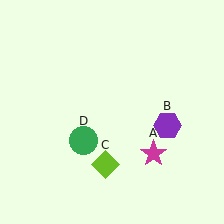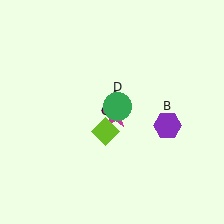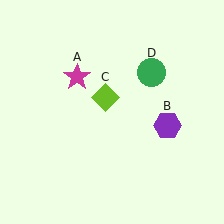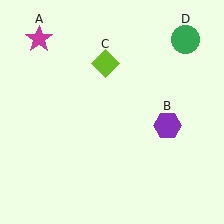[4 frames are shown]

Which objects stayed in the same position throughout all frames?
Purple hexagon (object B) remained stationary.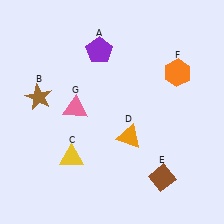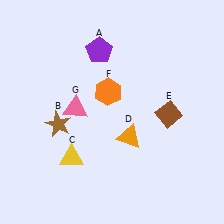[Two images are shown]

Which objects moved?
The objects that moved are: the brown star (B), the brown diamond (E), the orange hexagon (F).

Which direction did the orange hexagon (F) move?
The orange hexagon (F) moved left.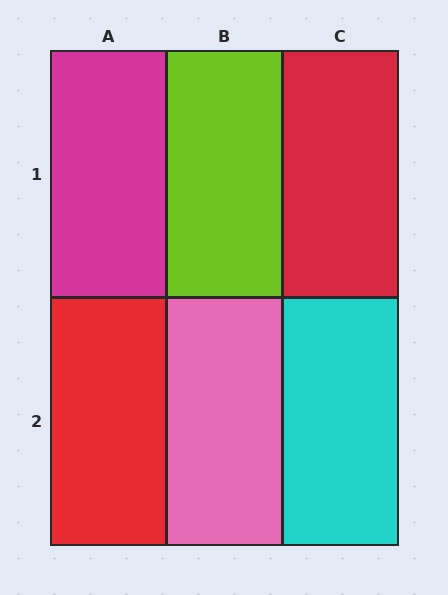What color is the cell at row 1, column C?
Red.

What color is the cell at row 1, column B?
Lime.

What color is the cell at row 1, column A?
Magenta.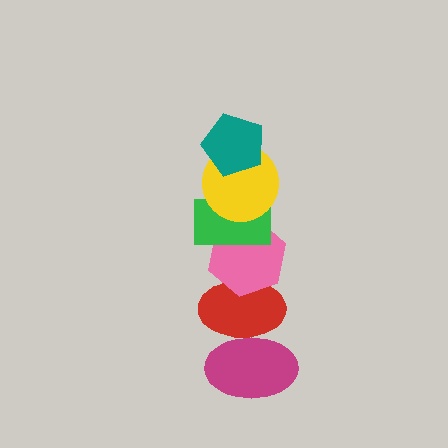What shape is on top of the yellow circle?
The teal pentagon is on top of the yellow circle.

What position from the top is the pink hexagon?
The pink hexagon is 4th from the top.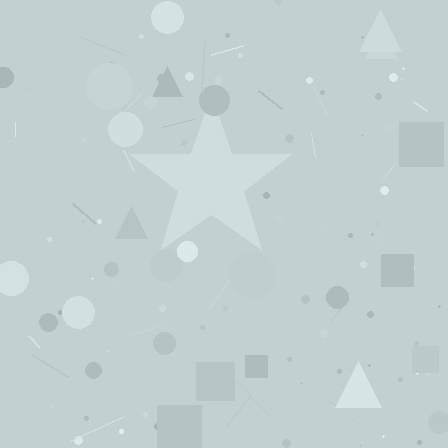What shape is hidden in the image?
A star is hidden in the image.